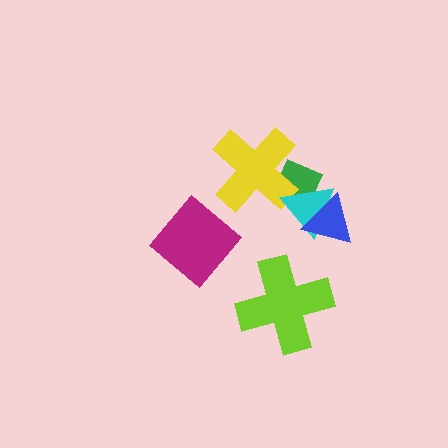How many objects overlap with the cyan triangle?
3 objects overlap with the cyan triangle.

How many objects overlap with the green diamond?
3 objects overlap with the green diamond.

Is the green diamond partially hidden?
Yes, it is partially covered by another shape.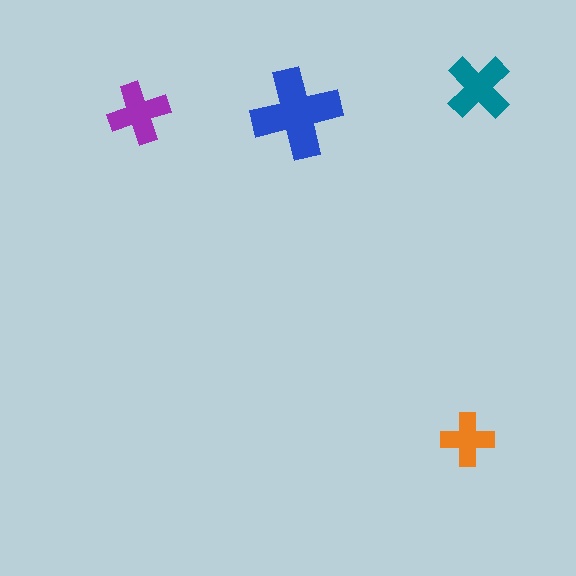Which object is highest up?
The teal cross is topmost.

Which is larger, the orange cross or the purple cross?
The purple one.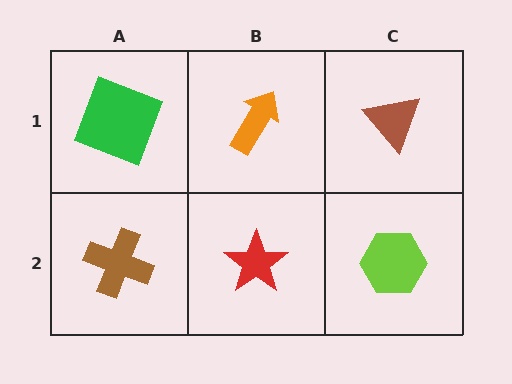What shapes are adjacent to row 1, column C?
A lime hexagon (row 2, column C), an orange arrow (row 1, column B).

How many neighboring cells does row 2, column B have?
3.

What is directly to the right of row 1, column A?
An orange arrow.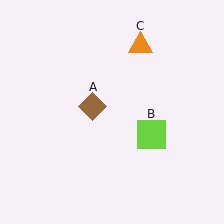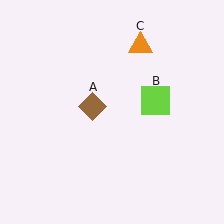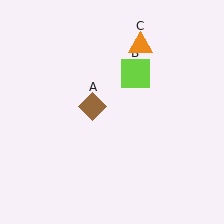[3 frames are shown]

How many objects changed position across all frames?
1 object changed position: lime square (object B).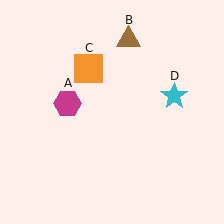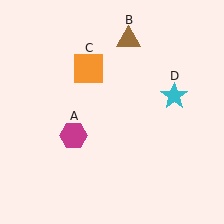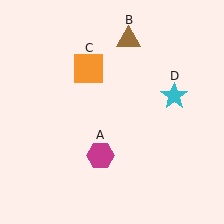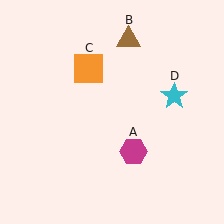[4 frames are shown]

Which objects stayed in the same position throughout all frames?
Brown triangle (object B) and orange square (object C) and cyan star (object D) remained stationary.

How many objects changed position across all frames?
1 object changed position: magenta hexagon (object A).